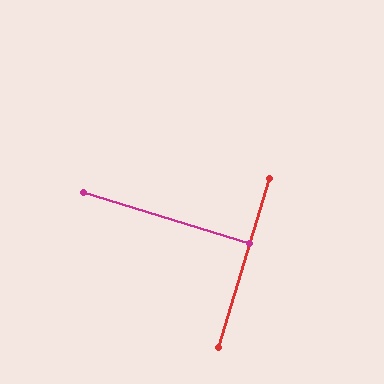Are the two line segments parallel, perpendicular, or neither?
Perpendicular — they meet at approximately 89°.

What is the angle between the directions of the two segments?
Approximately 89 degrees.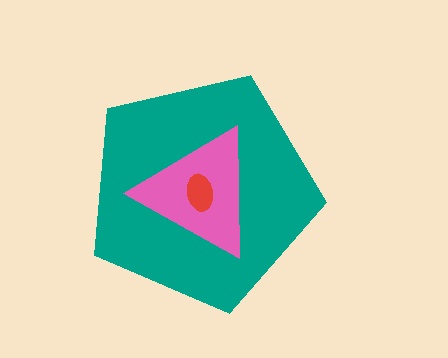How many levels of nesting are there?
3.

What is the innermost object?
The red ellipse.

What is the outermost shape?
The teal pentagon.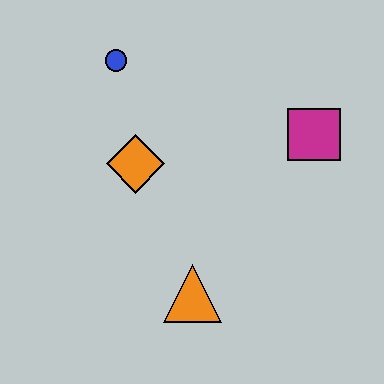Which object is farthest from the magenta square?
The blue circle is farthest from the magenta square.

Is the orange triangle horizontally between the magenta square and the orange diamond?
Yes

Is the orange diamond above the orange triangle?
Yes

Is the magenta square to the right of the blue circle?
Yes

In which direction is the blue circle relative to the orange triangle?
The blue circle is above the orange triangle.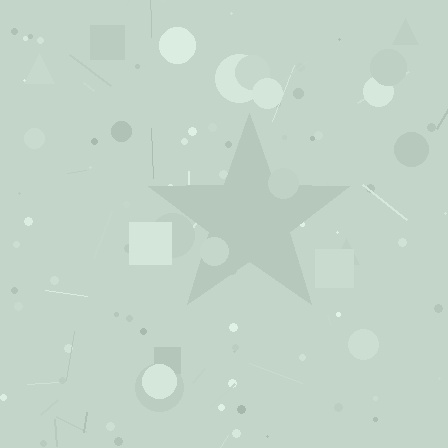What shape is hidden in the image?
A star is hidden in the image.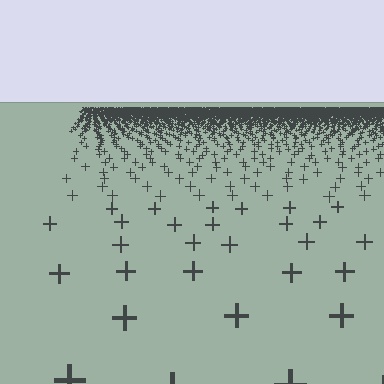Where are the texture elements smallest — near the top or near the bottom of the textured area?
Near the top.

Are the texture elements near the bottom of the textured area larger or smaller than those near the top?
Larger. Near the bottom, elements are closer to the viewer and appear at a bigger on-screen size.